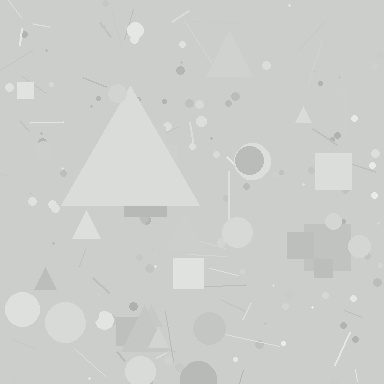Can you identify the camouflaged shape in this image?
The camouflaged shape is a triangle.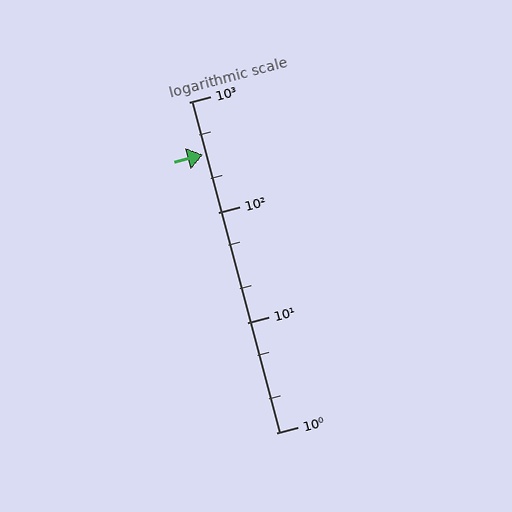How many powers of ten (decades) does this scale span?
The scale spans 3 decades, from 1 to 1000.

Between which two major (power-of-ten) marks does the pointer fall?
The pointer is between 100 and 1000.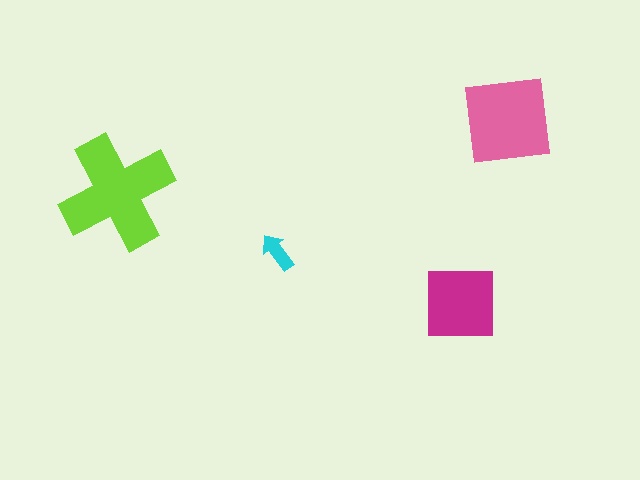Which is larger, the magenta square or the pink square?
The pink square.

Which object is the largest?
The lime cross.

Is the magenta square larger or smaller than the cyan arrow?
Larger.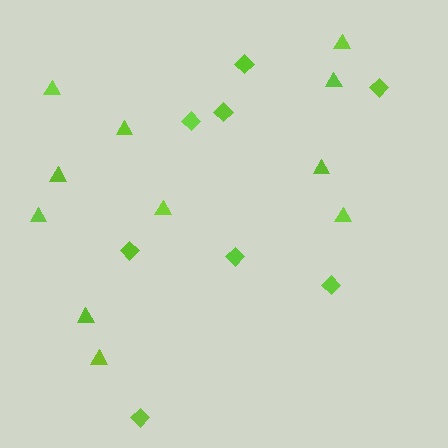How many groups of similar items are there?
There are 2 groups: one group of triangles (11) and one group of diamonds (8).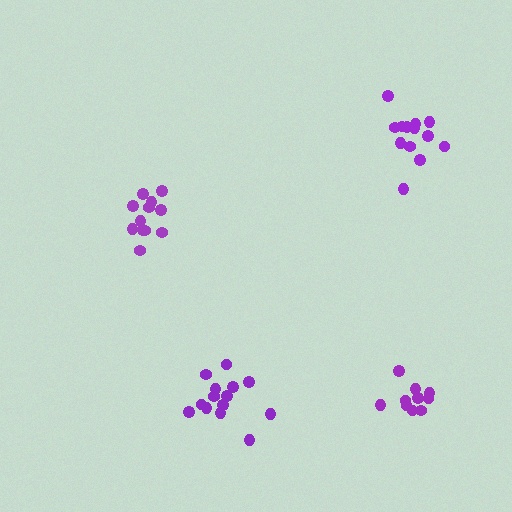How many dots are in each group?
Group 1: 13 dots, Group 2: 12 dots, Group 3: 10 dots, Group 4: 14 dots (49 total).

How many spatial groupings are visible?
There are 4 spatial groupings.